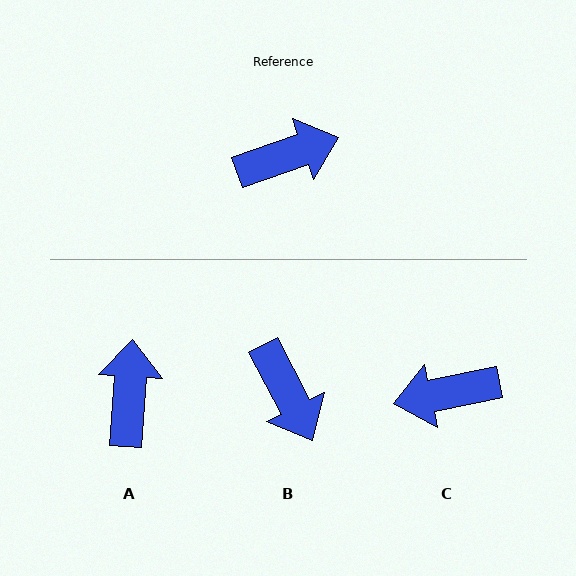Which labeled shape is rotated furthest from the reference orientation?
C, about 172 degrees away.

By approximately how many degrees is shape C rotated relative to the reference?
Approximately 172 degrees counter-clockwise.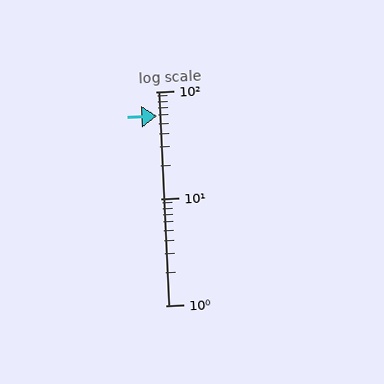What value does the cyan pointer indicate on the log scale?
The pointer indicates approximately 59.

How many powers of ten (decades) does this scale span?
The scale spans 2 decades, from 1 to 100.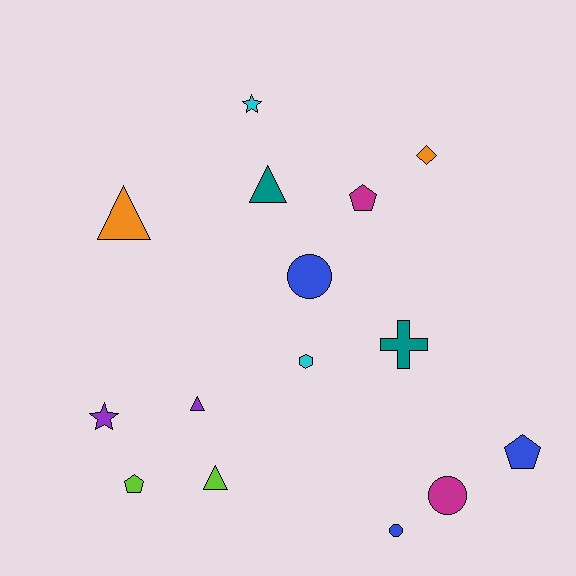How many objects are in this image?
There are 15 objects.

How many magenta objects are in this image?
There are 2 magenta objects.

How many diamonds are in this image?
There is 1 diamond.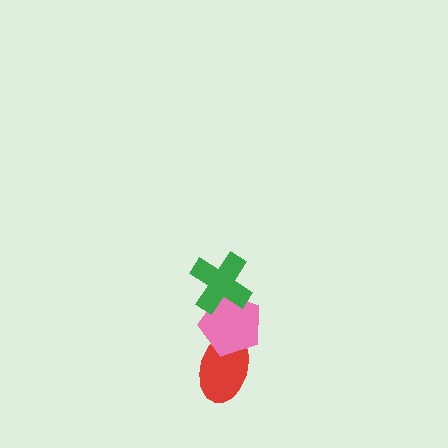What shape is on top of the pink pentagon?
The green cross is on top of the pink pentagon.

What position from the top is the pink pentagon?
The pink pentagon is 2nd from the top.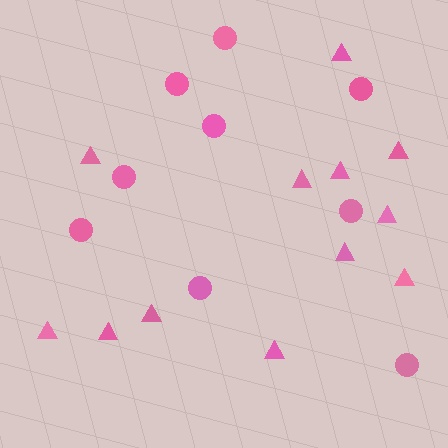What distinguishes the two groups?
There are 2 groups: one group of circles (9) and one group of triangles (12).